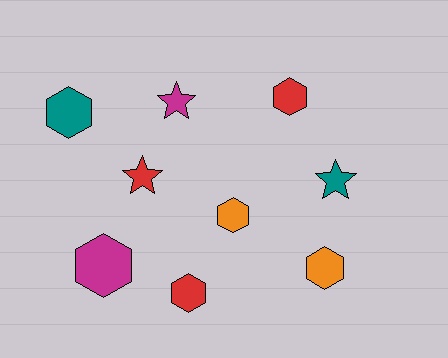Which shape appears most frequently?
Hexagon, with 6 objects.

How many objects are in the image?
There are 9 objects.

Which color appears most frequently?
Red, with 3 objects.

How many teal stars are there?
There is 1 teal star.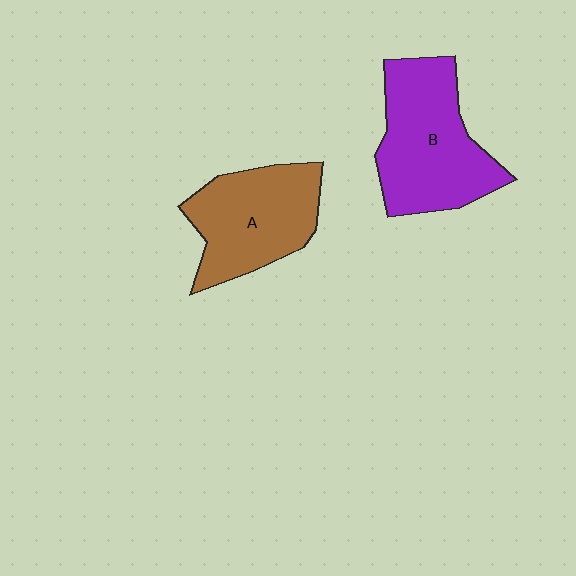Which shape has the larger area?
Shape B (purple).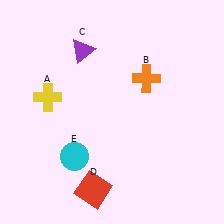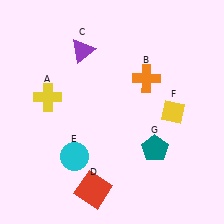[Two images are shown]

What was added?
A yellow diamond (F), a teal pentagon (G) were added in Image 2.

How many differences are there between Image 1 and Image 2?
There are 2 differences between the two images.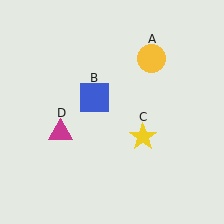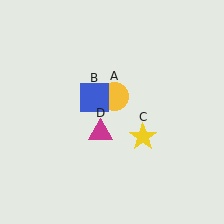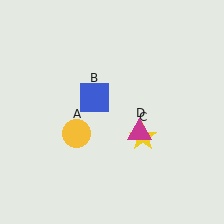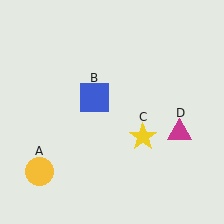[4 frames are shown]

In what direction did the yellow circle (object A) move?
The yellow circle (object A) moved down and to the left.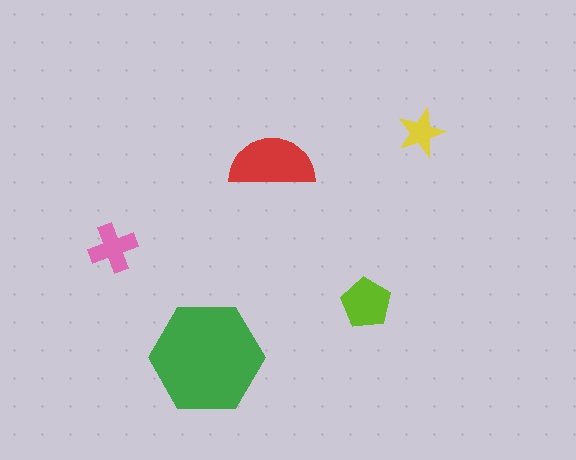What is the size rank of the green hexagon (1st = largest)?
1st.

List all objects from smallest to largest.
The yellow star, the pink cross, the lime pentagon, the red semicircle, the green hexagon.